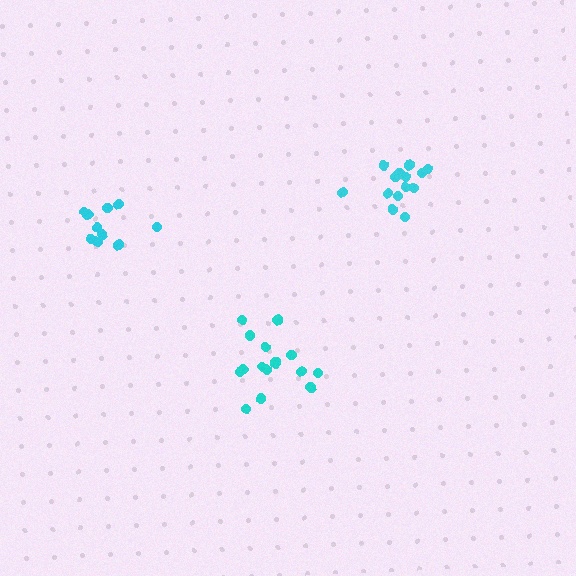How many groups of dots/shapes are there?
There are 3 groups.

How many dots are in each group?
Group 1: 16 dots, Group 2: 11 dots, Group 3: 14 dots (41 total).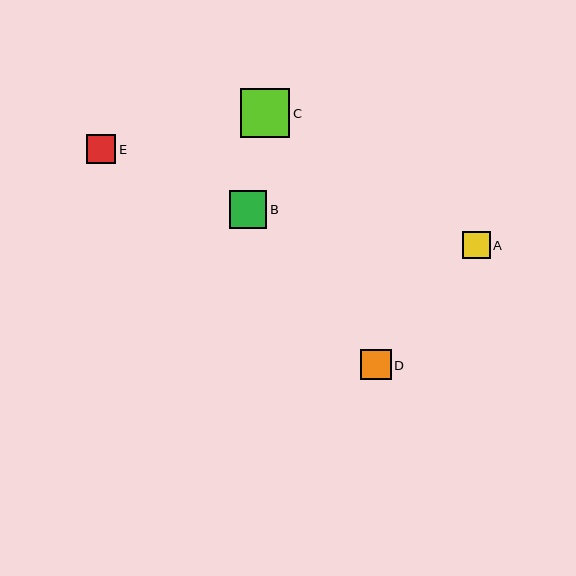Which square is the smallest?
Square A is the smallest with a size of approximately 27 pixels.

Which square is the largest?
Square C is the largest with a size of approximately 49 pixels.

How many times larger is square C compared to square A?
Square C is approximately 1.8 times the size of square A.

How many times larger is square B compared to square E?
Square B is approximately 1.3 times the size of square E.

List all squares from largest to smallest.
From largest to smallest: C, B, D, E, A.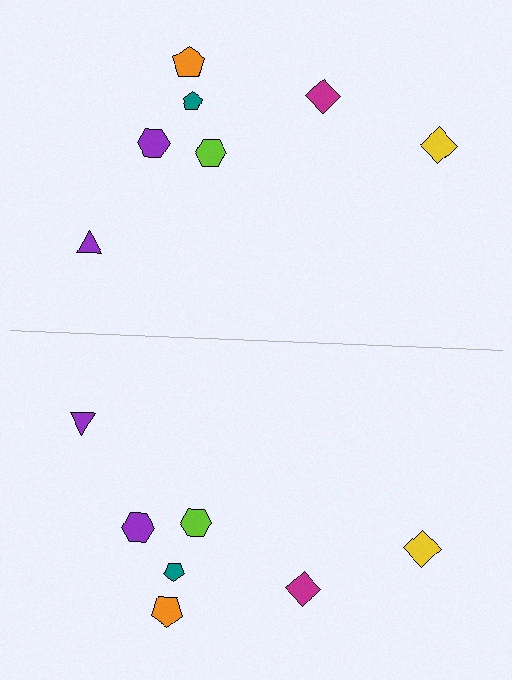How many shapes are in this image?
There are 14 shapes in this image.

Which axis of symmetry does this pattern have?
The pattern has a horizontal axis of symmetry running through the center of the image.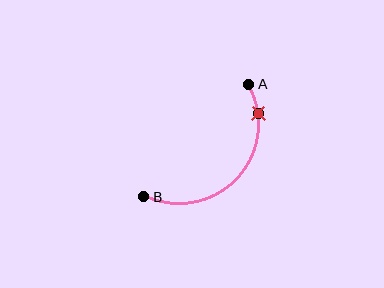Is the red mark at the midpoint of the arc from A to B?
No. The red mark lies on the arc but is closer to endpoint A. The arc midpoint would be at the point on the curve equidistant along the arc from both A and B.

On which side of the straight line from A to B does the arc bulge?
The arc bulges below and to the right of the straight line connecting A and B.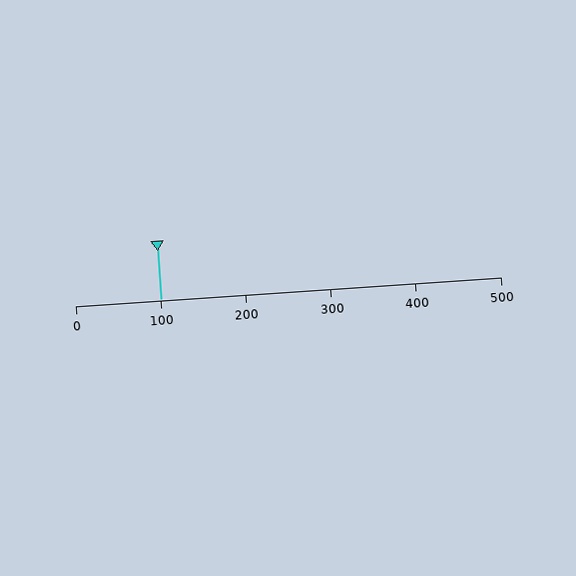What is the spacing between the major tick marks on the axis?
The major ticks are spaced 100 apart.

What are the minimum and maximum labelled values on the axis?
The axis runs from 0 to 500.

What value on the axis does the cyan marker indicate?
The marker indicates approximately 100.